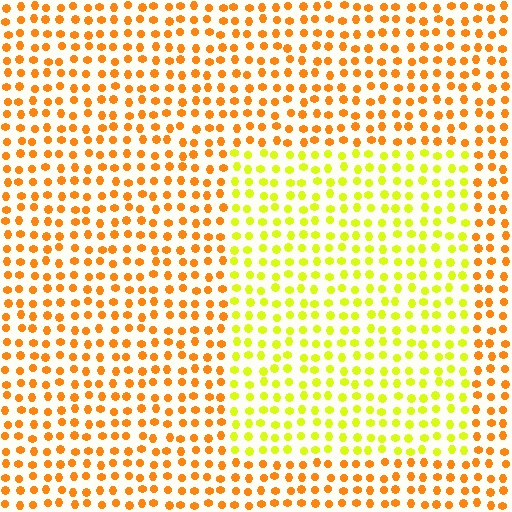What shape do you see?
I see a rectangle.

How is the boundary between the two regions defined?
The boundary is defined purely by a slight shift in hue (about 40 degrees). Spacing, size, and orientation are identical on both sides.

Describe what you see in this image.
The image is filled with small orange elements in a uniform arrangement. A rectangle-shaped region is visible where the elements are tinted to a slightly different hue, forming a subtle color boundary.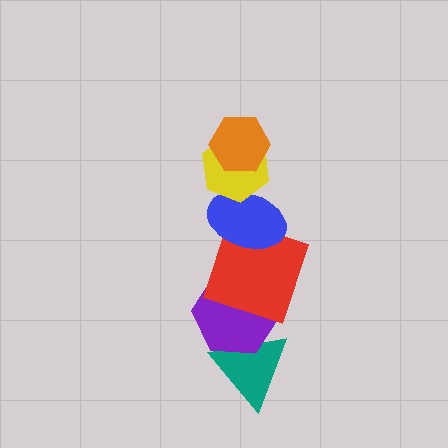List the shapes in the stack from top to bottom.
From top to bottom: the orange hexagon, the yellow hexagon, the blue ellipse, the red square, the purple hexagon, the teal triangle.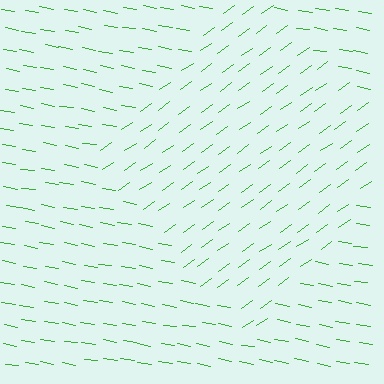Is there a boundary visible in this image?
Yes, there is a texture boundary formed by a change in line orientation.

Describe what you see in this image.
The image is filled with small green line segments. A diamond region in the image has lines oriented differently from the surrounding lines, creating a visible texture boundary.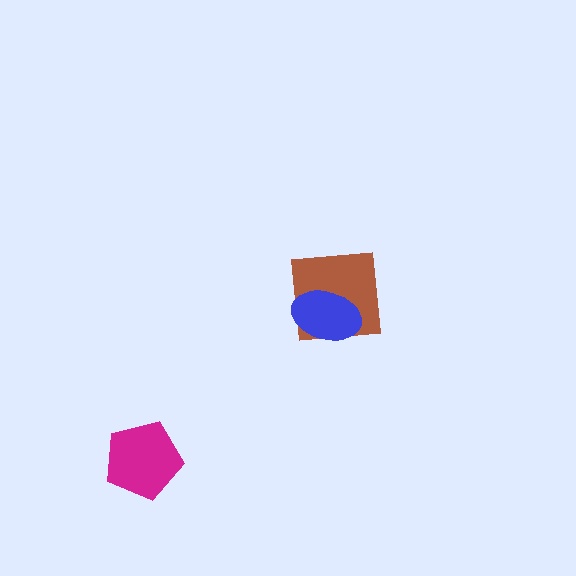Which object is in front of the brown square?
The blue ellipse is in front of the brown square.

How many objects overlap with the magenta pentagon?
0 objects overlap with the magenta pentagon.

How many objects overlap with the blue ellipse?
1 object overlaps with the blue ellipse.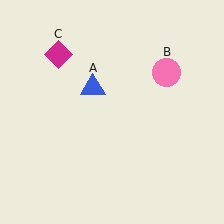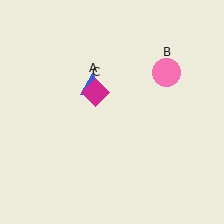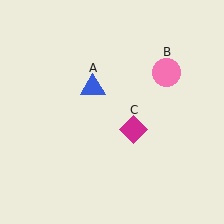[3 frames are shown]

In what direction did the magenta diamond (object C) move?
The magenta diamond (object C) moved down and to the right.